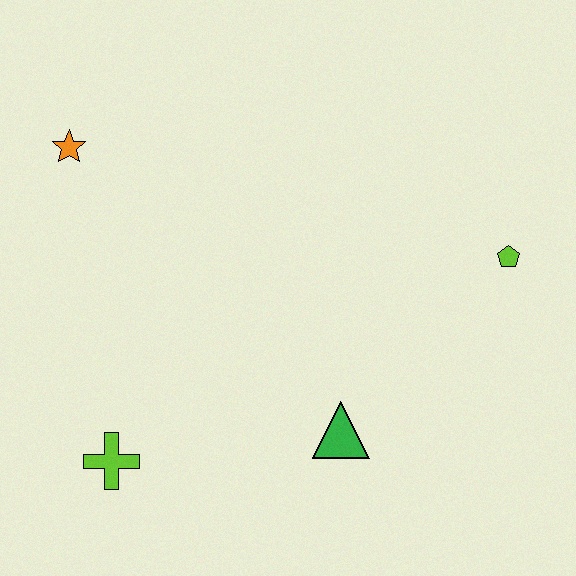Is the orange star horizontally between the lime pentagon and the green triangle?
No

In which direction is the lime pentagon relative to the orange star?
The lime pentagon is to the right of the orange star.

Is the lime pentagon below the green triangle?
No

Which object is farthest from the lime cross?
The lime pentagon is farthest from the lime cross.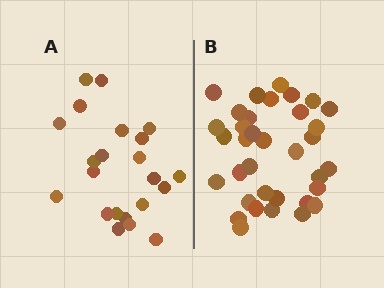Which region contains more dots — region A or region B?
Region B (the right region) has more dots.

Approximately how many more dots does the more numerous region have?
Region B has approximately 15 more dots than region A.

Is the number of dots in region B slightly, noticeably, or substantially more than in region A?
Region B has substantially more. The ratio is roughly 1.6 to 1.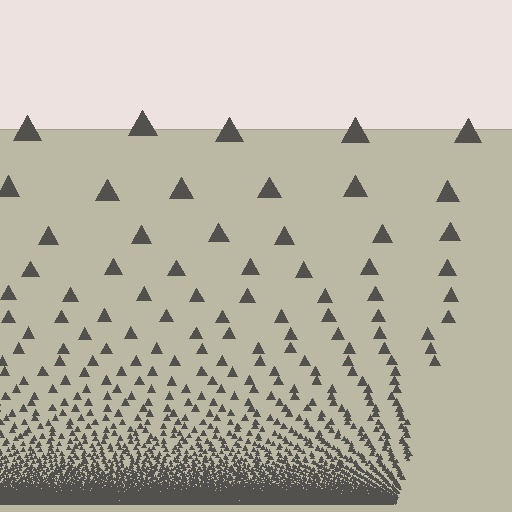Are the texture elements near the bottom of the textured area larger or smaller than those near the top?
Smaller. The gradient is inverted — elements near the bottom are smaller and denser.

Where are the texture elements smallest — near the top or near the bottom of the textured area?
Near the bottom.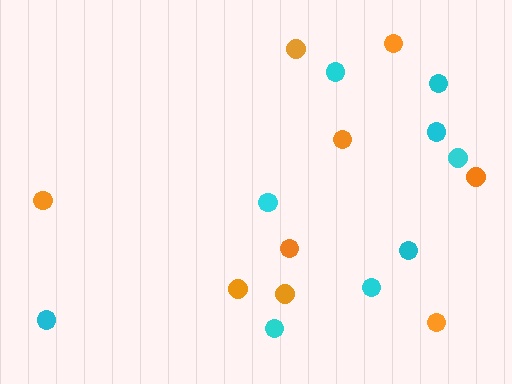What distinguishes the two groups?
There are 2 groups: one group of orange circles (9) and one group of cyan circles (9).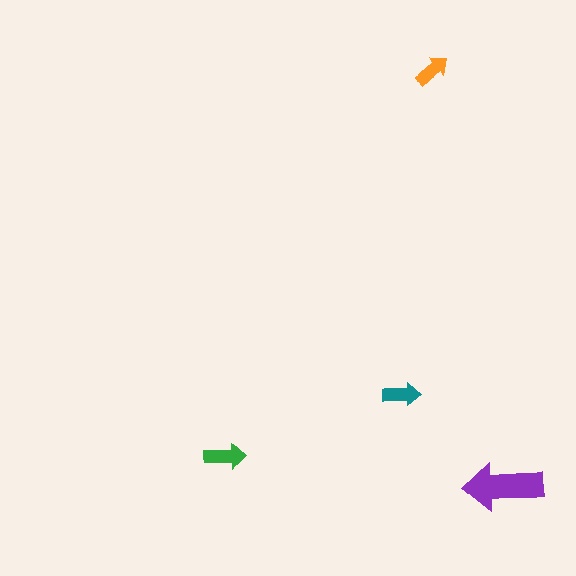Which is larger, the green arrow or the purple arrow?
The purple one.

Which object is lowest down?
The purple arrow is bottommost.